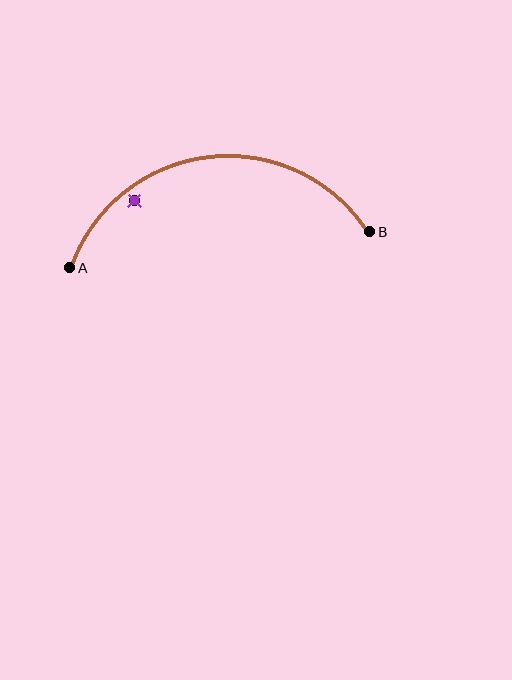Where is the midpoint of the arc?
The arc midpoint is the point on the curve farthest from the straight line joining A and B. It sits above that line.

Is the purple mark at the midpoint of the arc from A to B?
No — the purple mark does not lie on the arc at all. It sits slightly inside the curve.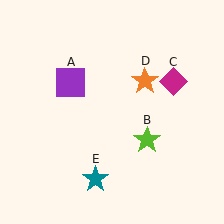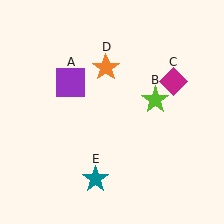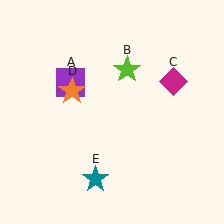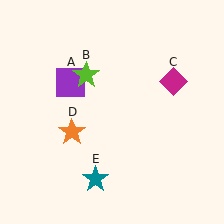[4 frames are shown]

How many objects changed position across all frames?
2 objects changed position: lime star (object B), orange star (object D).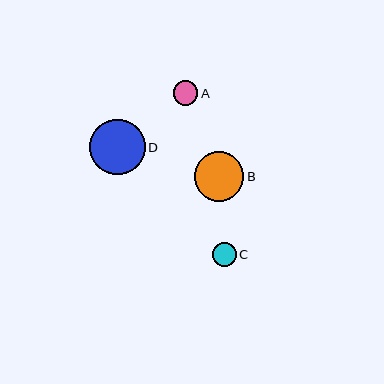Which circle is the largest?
Circle D is the largest with a size of approximately 55 pixels.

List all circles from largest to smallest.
From largest to smallest: D, B, A, C.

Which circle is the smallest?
Circle C is the smallest with a size of approximately 24 pixels.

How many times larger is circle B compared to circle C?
Circle B is approximately 2.1 times the size of circle C.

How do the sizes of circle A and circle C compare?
Circle A and circle C are approximately the same size.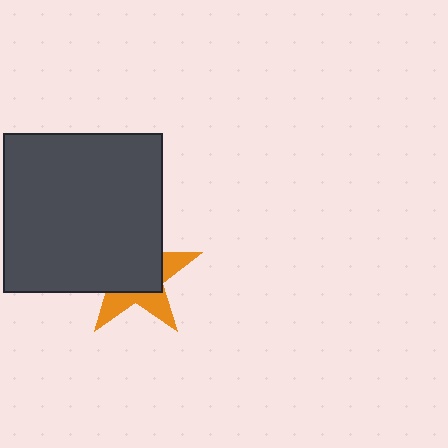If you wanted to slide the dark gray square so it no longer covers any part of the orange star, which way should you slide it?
Slide it toward the upper-left — that is the most direct way to separate the two shapes.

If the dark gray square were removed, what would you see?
You would see the complete orange star.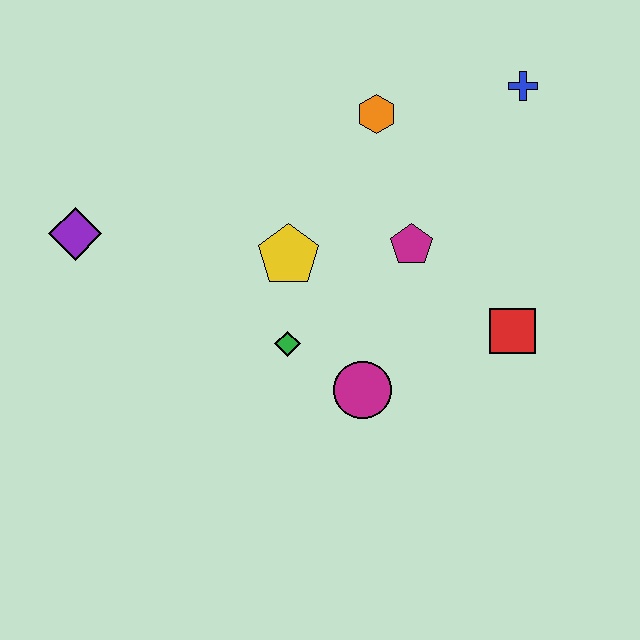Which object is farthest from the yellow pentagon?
The blue cross is farthest from the yellow pentagon.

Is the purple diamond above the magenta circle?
Yes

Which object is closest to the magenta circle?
The green diamond is closest to the magenta circle.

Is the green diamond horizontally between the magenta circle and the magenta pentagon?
No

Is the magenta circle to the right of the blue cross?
No